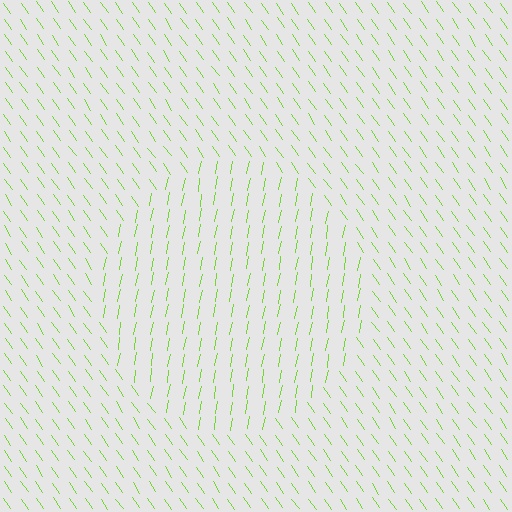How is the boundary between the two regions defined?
The boundary is defined purely by a change in line orientation (approximately 45 degrees difference). All lines are the same color and thickness.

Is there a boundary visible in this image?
Yes, there is a texture boundary formed by a change in line orientation.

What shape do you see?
I see a circle.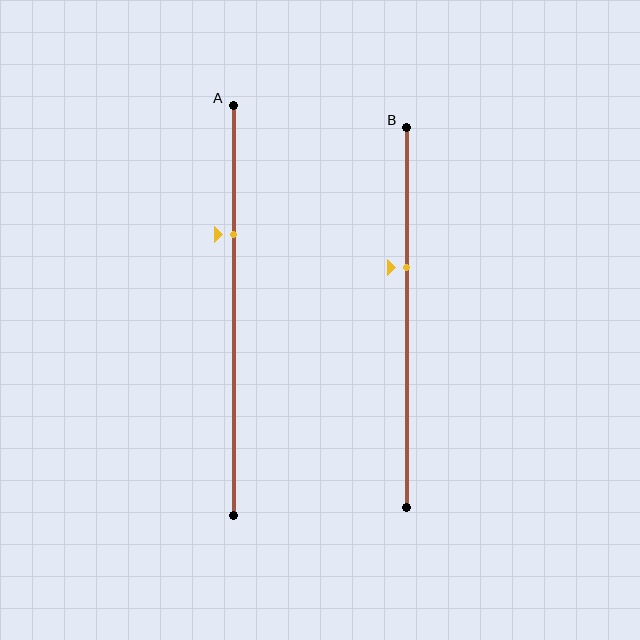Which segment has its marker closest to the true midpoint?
Segment B has its marker closest to the true midpoint.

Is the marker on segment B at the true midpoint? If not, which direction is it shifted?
No, the marker on segment B is shifted upward by about 13% of the segment length.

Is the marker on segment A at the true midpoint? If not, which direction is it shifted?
No, the marker on segment A is shifted upward by about 19% of the segment length.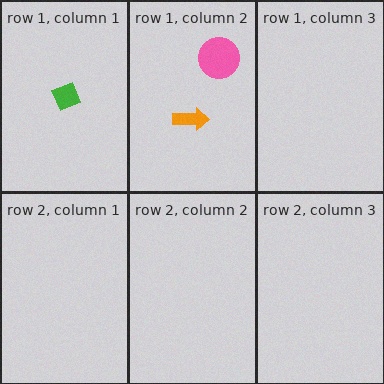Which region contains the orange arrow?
The row 1, column 2 region.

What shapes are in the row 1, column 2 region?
The orange arrow, the pink circle.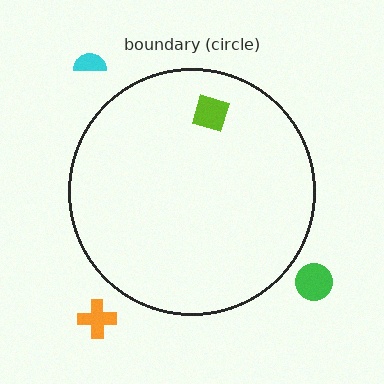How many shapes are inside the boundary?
1 inside, 3 outside.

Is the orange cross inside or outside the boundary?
Outside.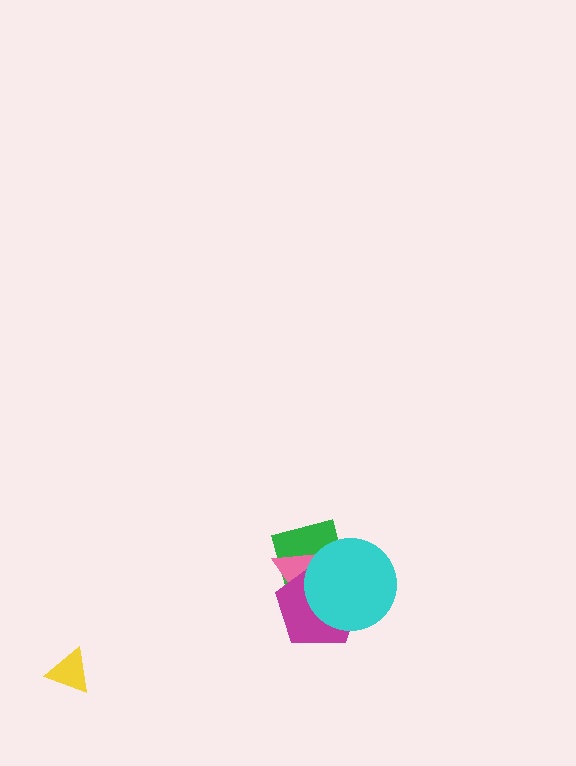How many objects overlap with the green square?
3 objects overlap with the green square.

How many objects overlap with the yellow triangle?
0 objects overlap with the yellow triangle.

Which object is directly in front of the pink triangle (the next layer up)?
The magenta pentagon is directly in front of the pink triangle.